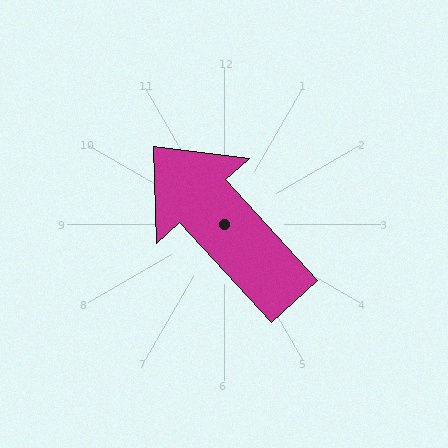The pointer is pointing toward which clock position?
Roughly 11 o'clock.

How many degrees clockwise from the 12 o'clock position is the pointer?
Approximately 318 degrees.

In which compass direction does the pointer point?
Northwest.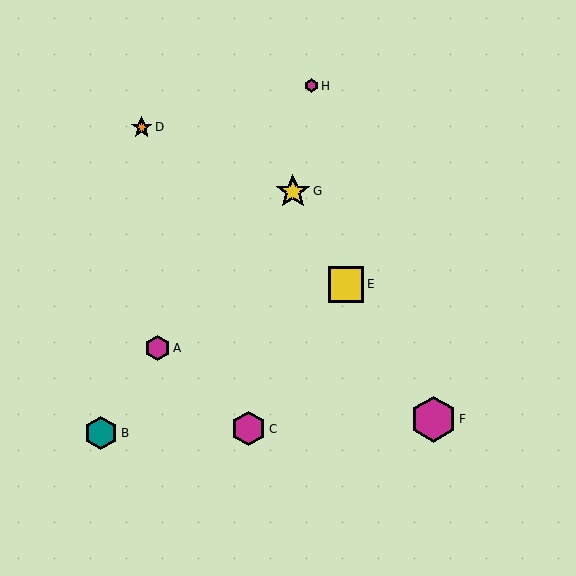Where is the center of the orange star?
The center of the orange star is at (142, 127).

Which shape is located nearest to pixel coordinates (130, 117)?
The orange star (labeled D) at (142, 127) is nearest to that location.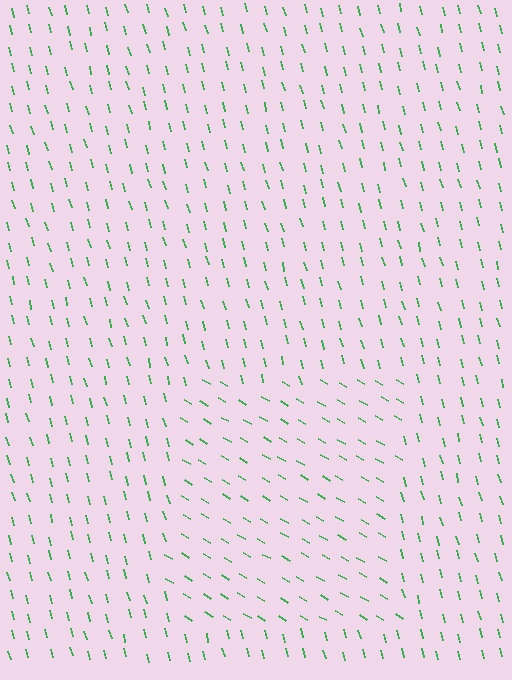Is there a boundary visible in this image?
Yes, there is a texture boundary formed by a change in line orientation.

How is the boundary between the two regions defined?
The boundary is defined purely by a change in line orientation (approximately 45 degrees difference). All lines are the same color and thickness.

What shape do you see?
I see a rectangle.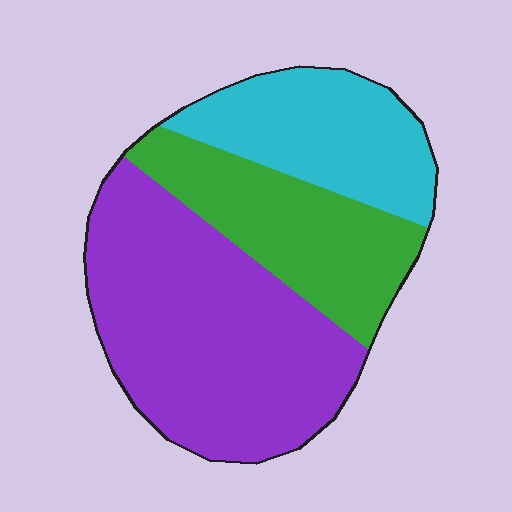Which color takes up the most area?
Purple, at roughly 50%.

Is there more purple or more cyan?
Purple.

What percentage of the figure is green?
Green takes up about one quarter (1/4) of the figure.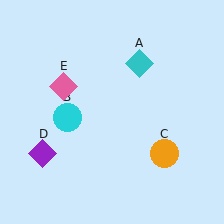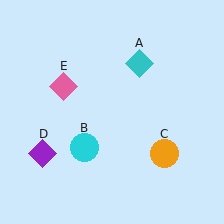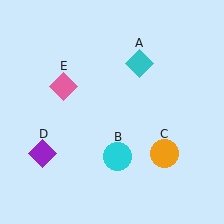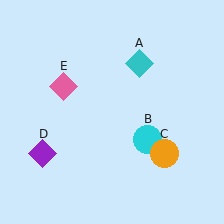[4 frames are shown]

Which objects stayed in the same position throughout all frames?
Cyan diamond (object A) and orange circle (object C) and purple diamond (object D) and pink diamond (object E) remained stationary.